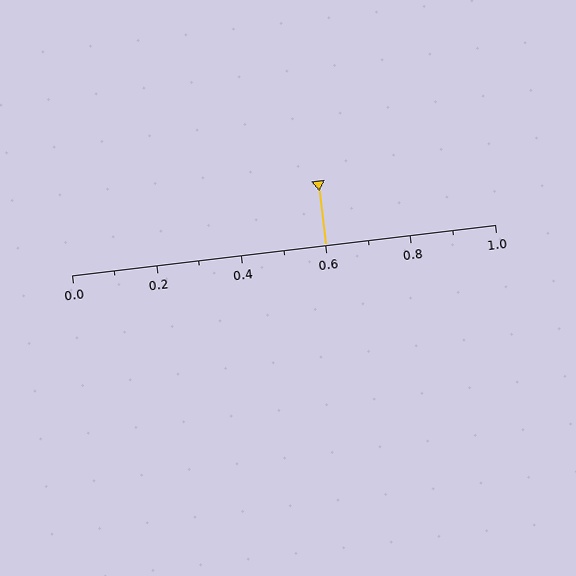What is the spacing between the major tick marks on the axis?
The major ticks are spaced 0.2 apart.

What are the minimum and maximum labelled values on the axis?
The axis runs from 0.0 to 1.0.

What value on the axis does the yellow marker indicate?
The marker indicates approximately 0.6.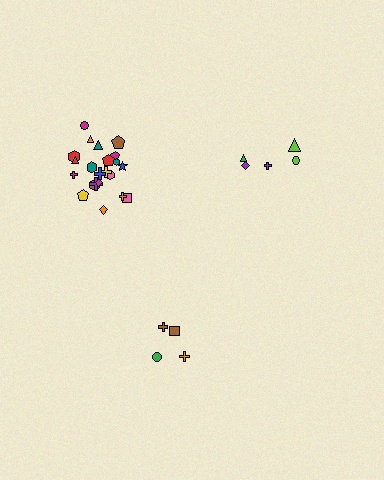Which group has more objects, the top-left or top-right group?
The top-left group.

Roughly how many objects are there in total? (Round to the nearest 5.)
Roughly 30 objects in total.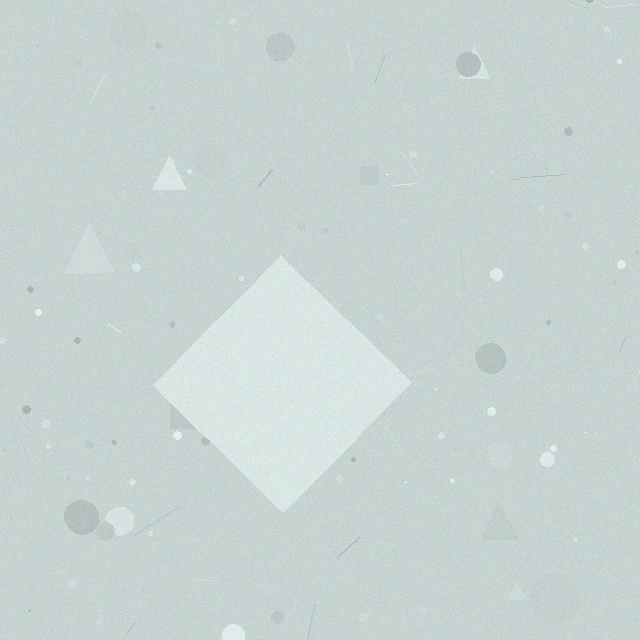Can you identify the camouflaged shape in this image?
The camouflaged shape is a diamond.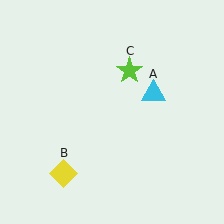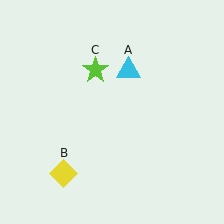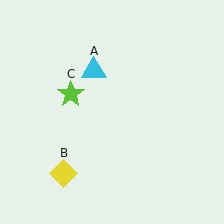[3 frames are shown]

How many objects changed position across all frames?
2 objects changed position: cyan triangle (object A), lime star (object C).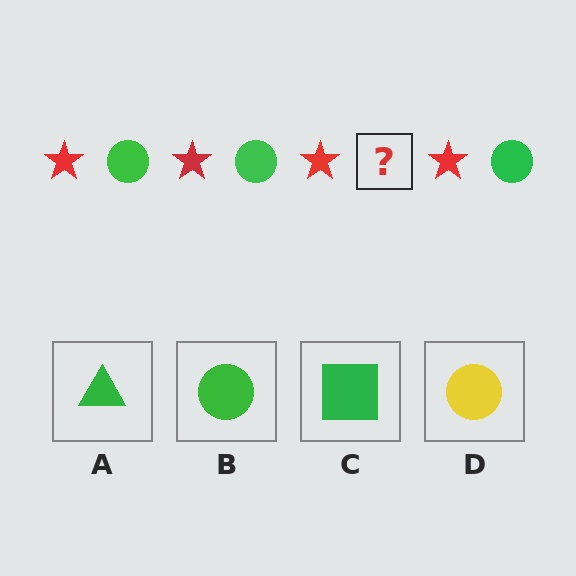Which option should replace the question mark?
Option B.